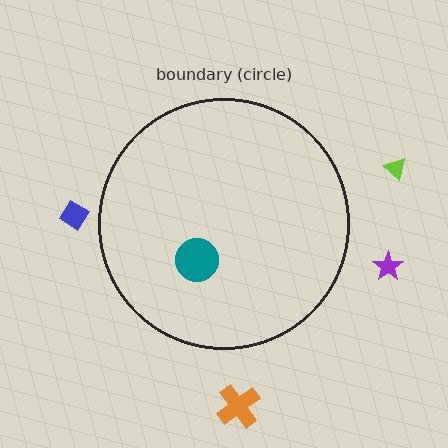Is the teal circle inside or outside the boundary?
Inside.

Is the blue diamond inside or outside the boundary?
Outside.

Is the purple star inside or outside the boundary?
Outside.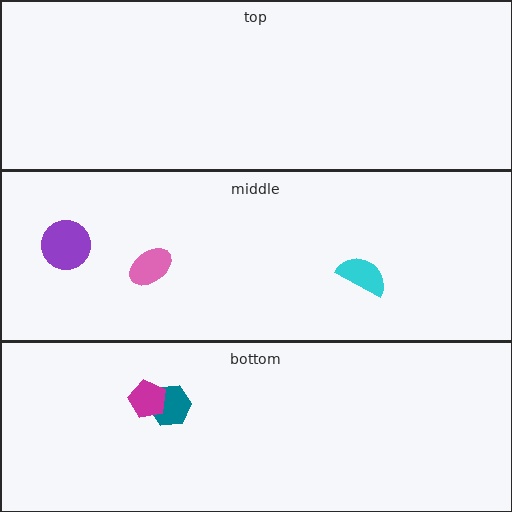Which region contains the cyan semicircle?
The middle region.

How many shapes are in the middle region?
3.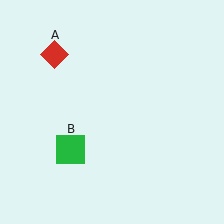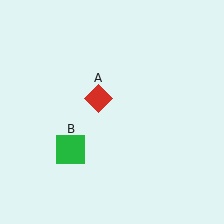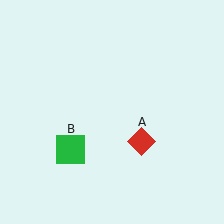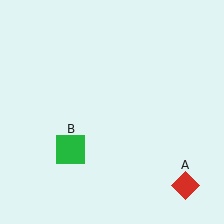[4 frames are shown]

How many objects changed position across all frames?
1 object changed position: red diamond (object A).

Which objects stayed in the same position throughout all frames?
Green square (object B) remained stationary.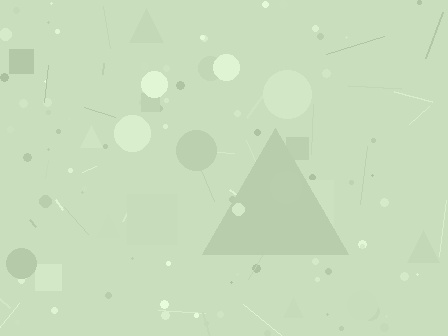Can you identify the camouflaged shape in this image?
The camouflaged shape is a triangle.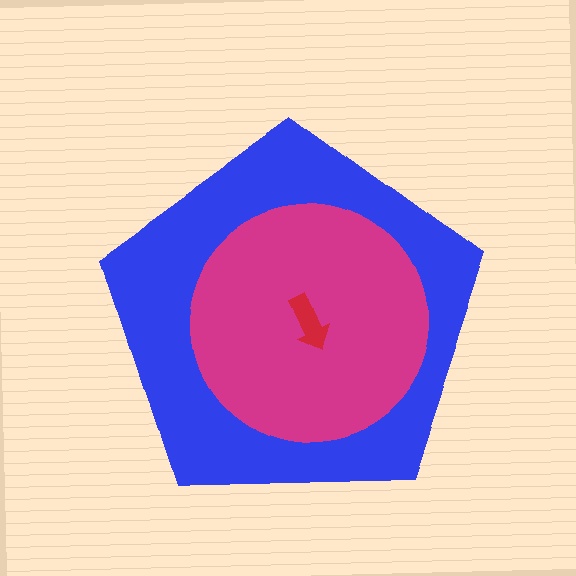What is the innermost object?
The red arrow.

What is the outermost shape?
The blue pentagon.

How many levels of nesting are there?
3.